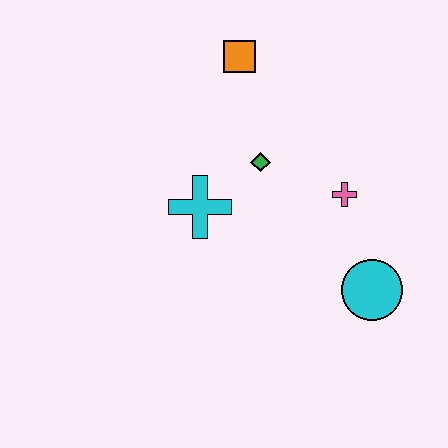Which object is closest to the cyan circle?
The pink cross is closest to the cyan circle.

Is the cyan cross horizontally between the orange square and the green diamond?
No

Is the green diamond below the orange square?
Yes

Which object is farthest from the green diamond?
The cyan circle is farthest from the green diamond.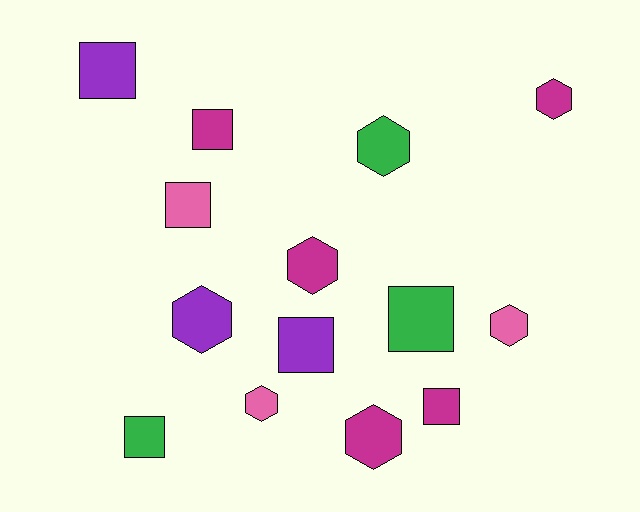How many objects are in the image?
There are 14 objects.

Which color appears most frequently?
Magenta, with 5 objects.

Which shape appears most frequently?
Square, with 7 objects.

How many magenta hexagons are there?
There are 3 magenta hexagons.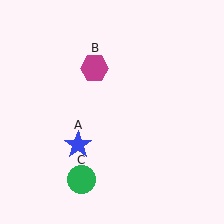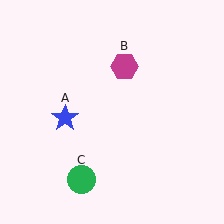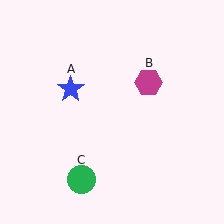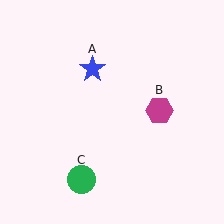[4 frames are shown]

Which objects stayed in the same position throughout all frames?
Green circle (object C) remained stationary.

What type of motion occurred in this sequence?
The blue star (object A), magenta hexagon (object B) rotated clockwise around the center of the scene.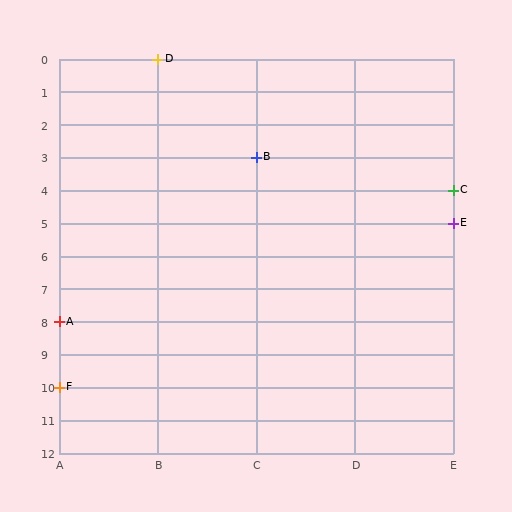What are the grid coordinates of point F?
Point F is at grid coordinates (A, 10).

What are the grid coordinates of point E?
Point E is at grid coordinates (E, 5).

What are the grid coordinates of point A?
Point A is at grid coordinates (A, 8).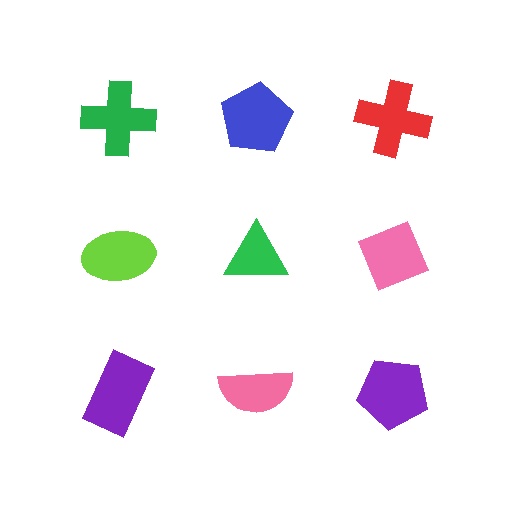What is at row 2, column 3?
A pink diamond.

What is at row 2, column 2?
A green triangle.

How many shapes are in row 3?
3 shapes.